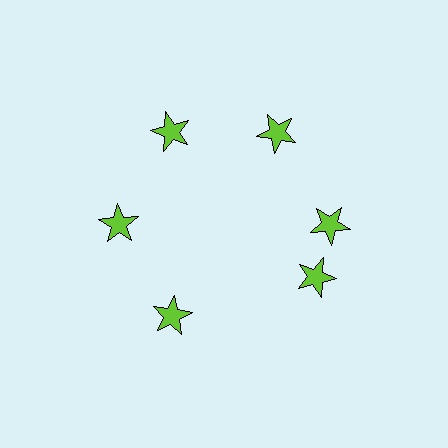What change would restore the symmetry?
The symmetry would be restored by rotating it back into even spacing with its neighbors so that all 6 stars sit at equal angles and equal distance from the center.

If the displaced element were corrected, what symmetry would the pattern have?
It would have 6-fold rotational symmetry — the pattern would map onto itself every 60 degrees.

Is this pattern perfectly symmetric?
No. The 6 lime stars are arranged in a ring, but one element near the 5 o'clock position is rotated out of alignment along the ring, breaking the 6-fold rotational symmetry.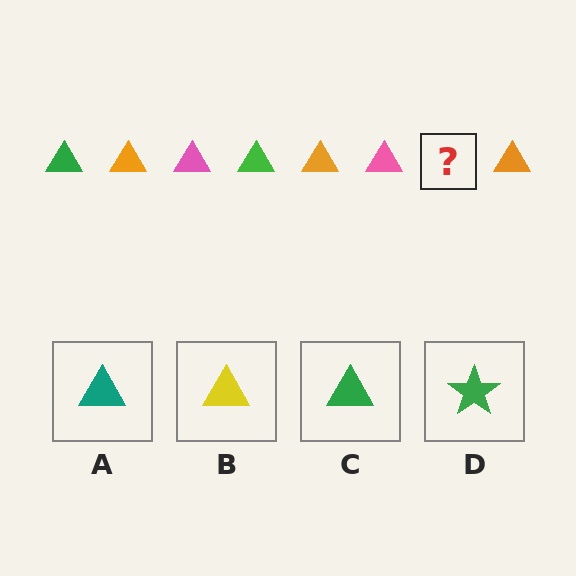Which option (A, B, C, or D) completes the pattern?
C.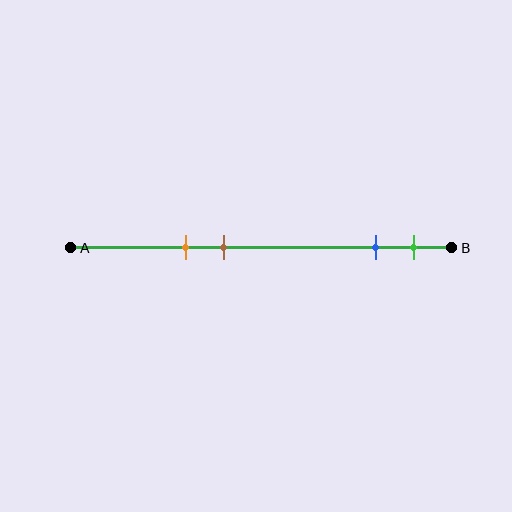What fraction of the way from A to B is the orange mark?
The orange mark is approximately 30% (0.3) of the way from A to B.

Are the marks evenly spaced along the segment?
No, the marks are not evenly spaced.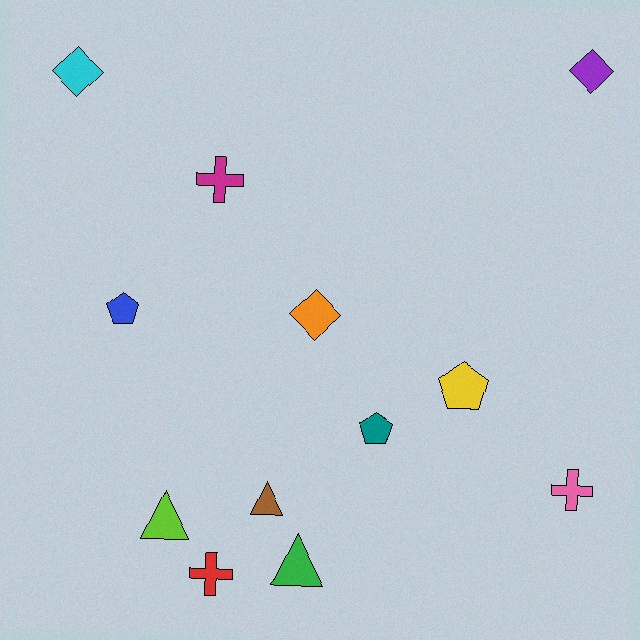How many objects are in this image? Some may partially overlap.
There are 12 objects.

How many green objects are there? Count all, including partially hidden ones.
There is 1 green object.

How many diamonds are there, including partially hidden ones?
There are 3 diamonds.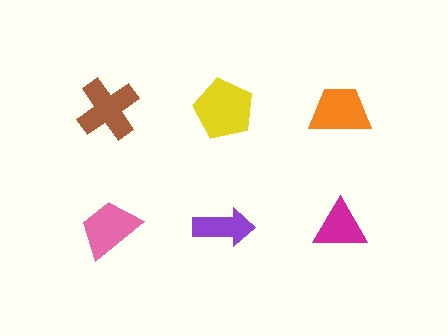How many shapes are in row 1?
3 shapes.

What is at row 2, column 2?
A purple arrow.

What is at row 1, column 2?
A yellow pentagon.